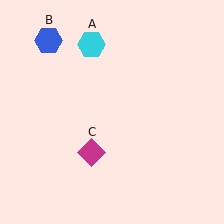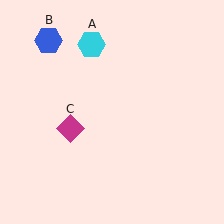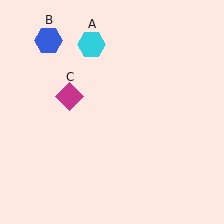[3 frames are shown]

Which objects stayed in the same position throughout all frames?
Cyan hexagon (object A) and blue hexagon (object B) remained stationary.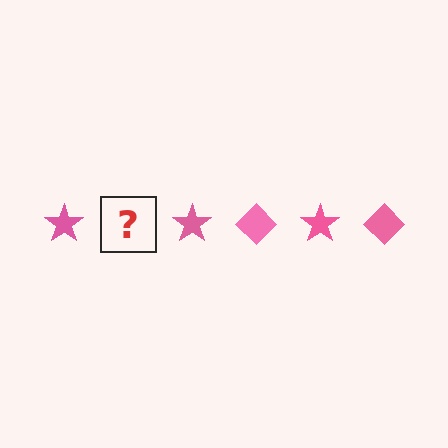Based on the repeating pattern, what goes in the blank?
The blank should be a pink diamond.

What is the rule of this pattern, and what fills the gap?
The rule is that the pattern cycles through star, diamond shapes in pink. The gap should be filled with a pink diamond.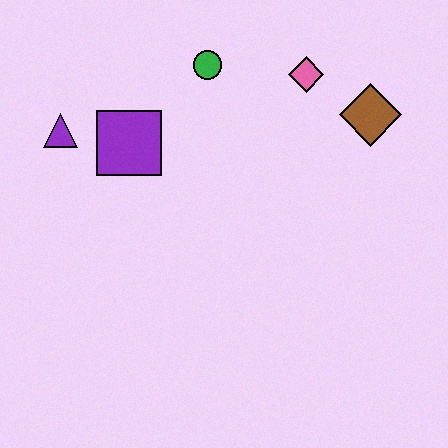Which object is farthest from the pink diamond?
The purple triangle is farthest from the pink diamond.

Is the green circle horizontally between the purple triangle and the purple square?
No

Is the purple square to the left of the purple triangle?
No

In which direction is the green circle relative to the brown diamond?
The green circle is to the left of the brown diamond.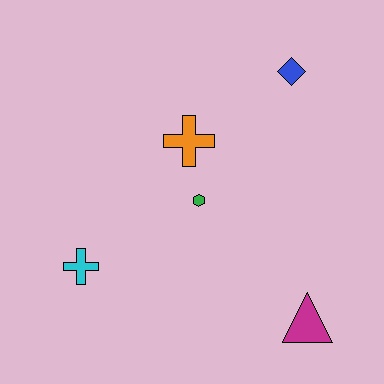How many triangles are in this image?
There is 1 triangle.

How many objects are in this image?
There are 5 objects.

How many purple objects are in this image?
There are no purple objects.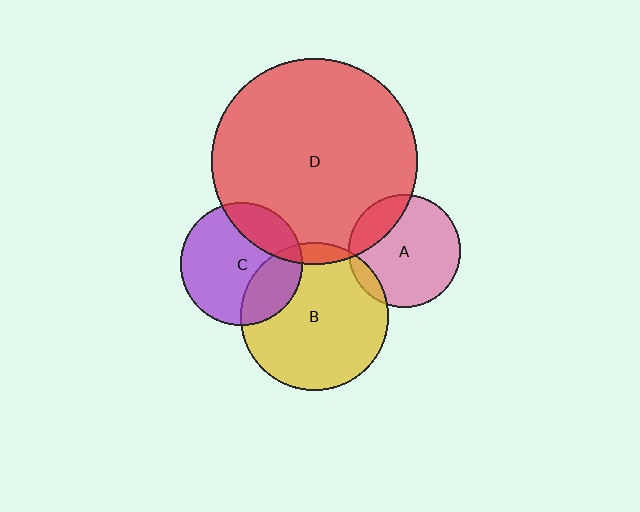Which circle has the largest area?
Circle D (red).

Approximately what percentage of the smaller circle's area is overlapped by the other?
Approximately 25%.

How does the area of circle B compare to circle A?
Approximately 1.7 times.